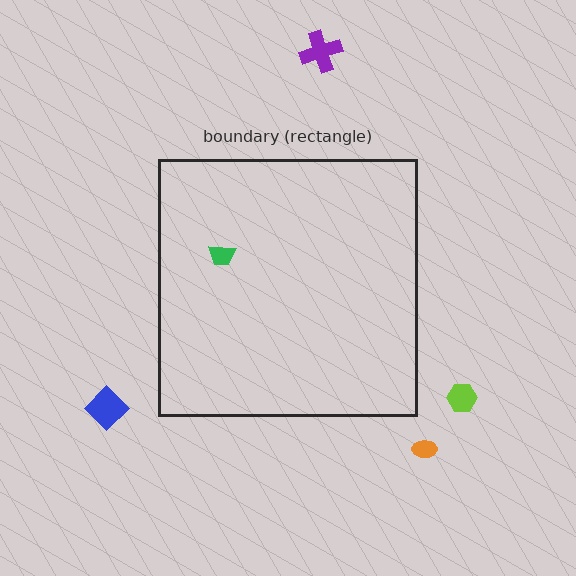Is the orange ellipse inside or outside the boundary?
Outside.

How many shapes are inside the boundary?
1 inside, 4 outside.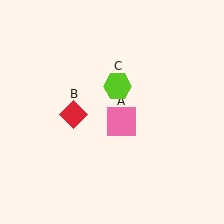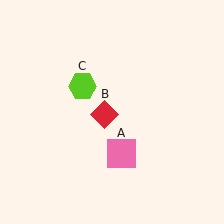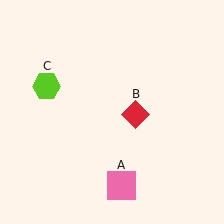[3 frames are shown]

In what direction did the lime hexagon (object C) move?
The lime hexagon (object C) moved left.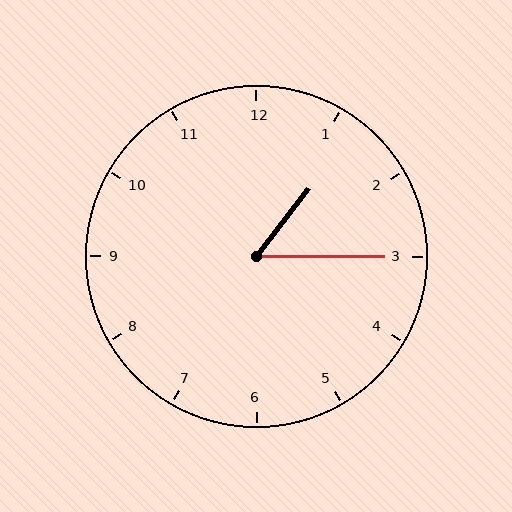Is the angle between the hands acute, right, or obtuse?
It is acute.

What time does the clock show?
1:15.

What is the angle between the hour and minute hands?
Approximately 52 degrees.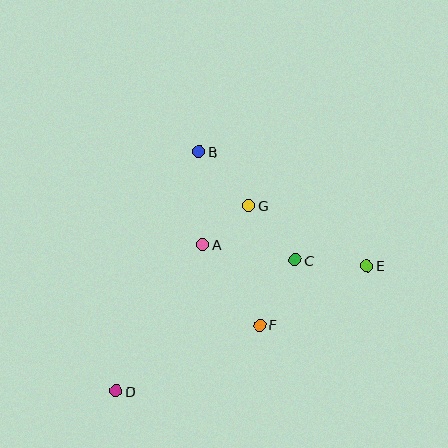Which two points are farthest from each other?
Points D and E are farthest from each other.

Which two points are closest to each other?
Points A and G are closest to each other.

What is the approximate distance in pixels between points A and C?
The distance between A and C is approximately 94 pixels.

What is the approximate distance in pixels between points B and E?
The distance between B and E is approximately 203 pixels.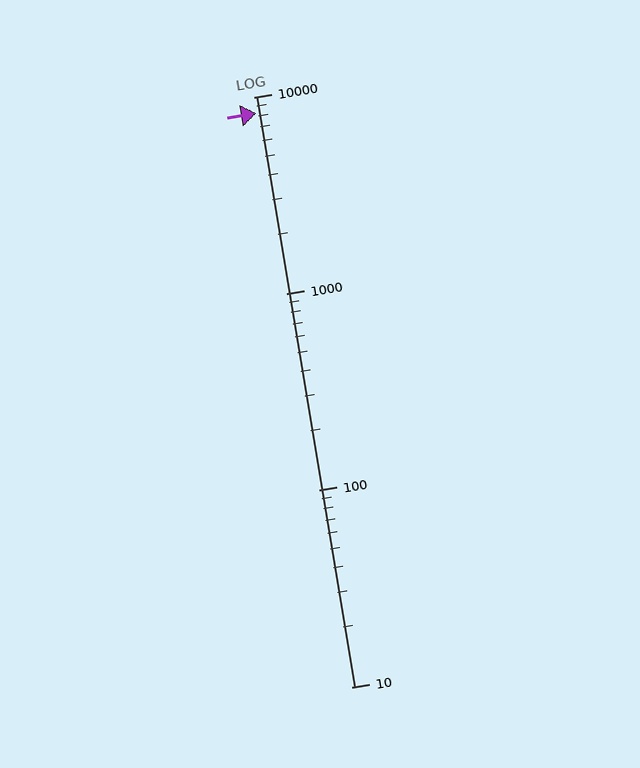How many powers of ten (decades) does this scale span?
The scale spans 3 decades, from 10 to 10000.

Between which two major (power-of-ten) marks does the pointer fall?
The pointer is between 1000 and 10000.